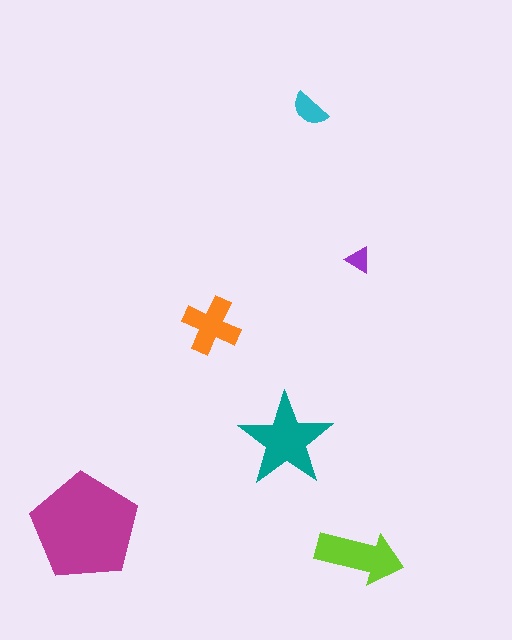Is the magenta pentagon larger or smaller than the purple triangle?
Larger.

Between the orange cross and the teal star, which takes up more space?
The teal star.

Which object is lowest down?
The lime arrow is bottommost.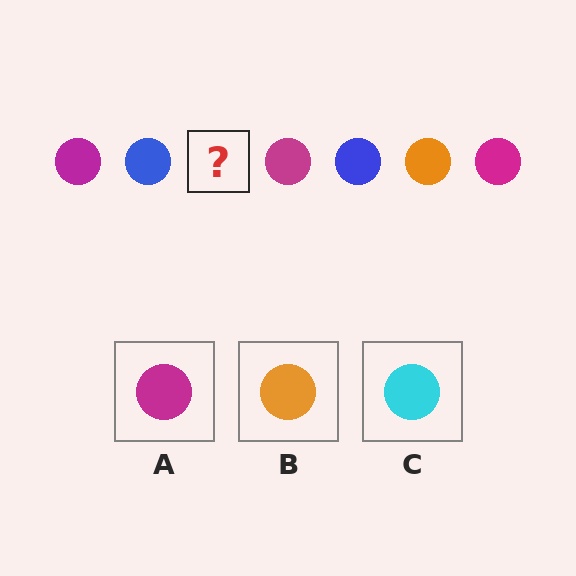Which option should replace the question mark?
Option B.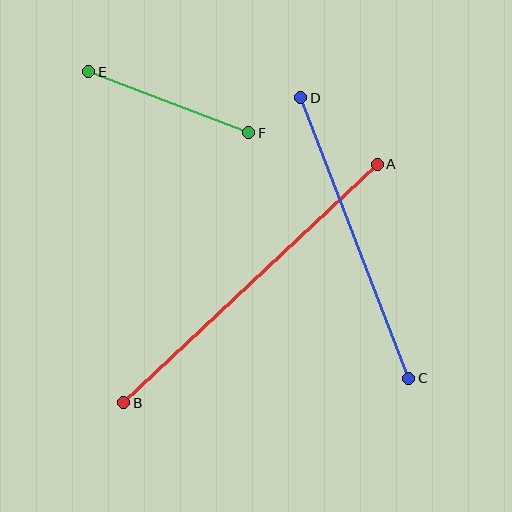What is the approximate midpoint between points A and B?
The midpoint is at approximately (250, 284) pixels.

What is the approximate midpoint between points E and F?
The midpoint is at approximately (169, 102) pixels.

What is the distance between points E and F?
The distance is approximately 171 pixels.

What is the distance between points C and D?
The distance is approximately 300 pixels.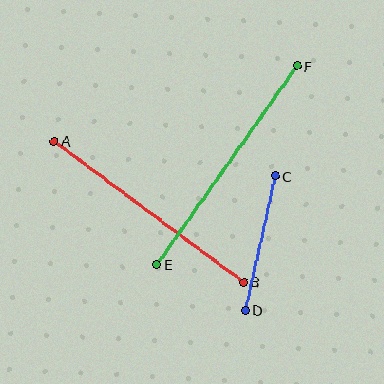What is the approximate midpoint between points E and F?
The midpoint is at approximately (227, 165) pixels.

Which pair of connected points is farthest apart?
Points E and F are farthest apart.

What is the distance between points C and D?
The distance is approximately 138 pixels.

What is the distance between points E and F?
The distance is approximately 243 pixels.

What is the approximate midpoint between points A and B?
The midpoint is at approximately (149, 212) pixels.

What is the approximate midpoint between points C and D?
The midpoint is at approximately (260, 243) pixels.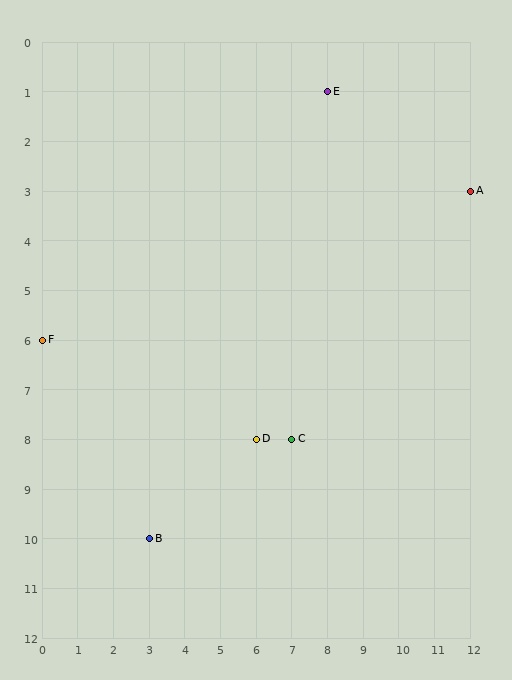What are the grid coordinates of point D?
Point D is at grid coordinates (6, 8).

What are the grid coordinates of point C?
Point C is at grid coordinates (7, 8).